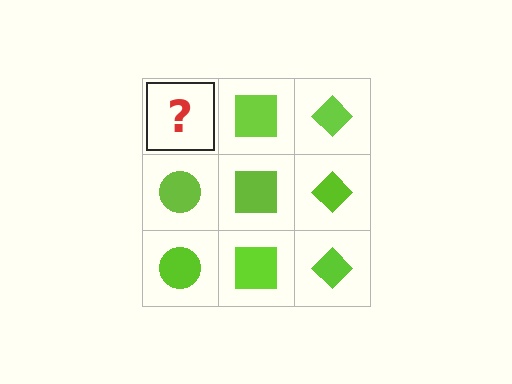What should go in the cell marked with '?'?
The missing cell should contain a lime circle.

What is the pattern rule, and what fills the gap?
The rule is that each column has a consistent shape. The gap should be filled with a lime circle.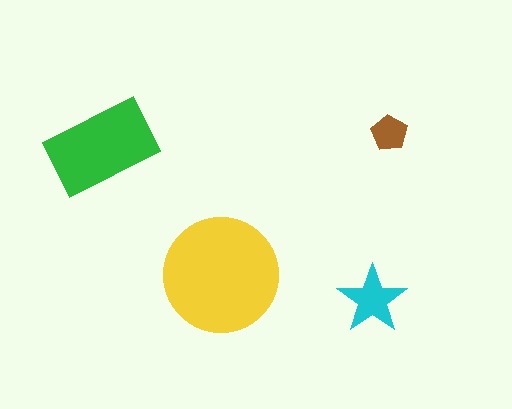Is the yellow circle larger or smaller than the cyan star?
Larger.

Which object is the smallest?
The brown pentagon.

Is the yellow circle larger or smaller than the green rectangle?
Larger.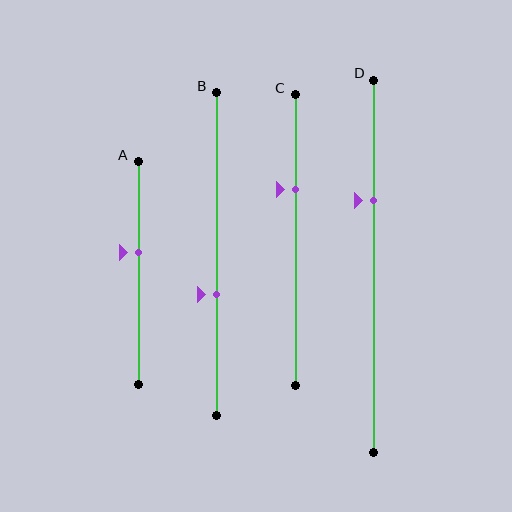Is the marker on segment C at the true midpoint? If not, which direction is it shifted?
No, the marker on segment C is shifted upward by about 18% of the segment length.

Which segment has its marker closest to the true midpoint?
Segment A has its marker closest to the true midpoint.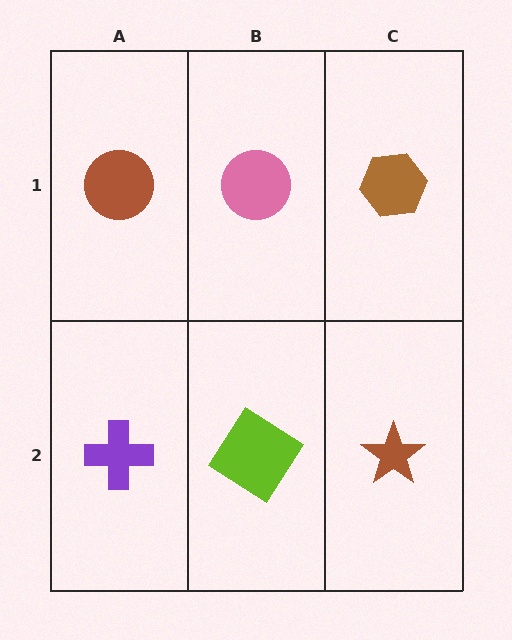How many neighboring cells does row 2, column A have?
2.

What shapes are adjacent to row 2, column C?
A brown hexagon (row 1, column C), a lime diamond (row 2, column B).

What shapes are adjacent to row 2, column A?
A brown circle (row 1, column A), a lime diamond (row 2, column B).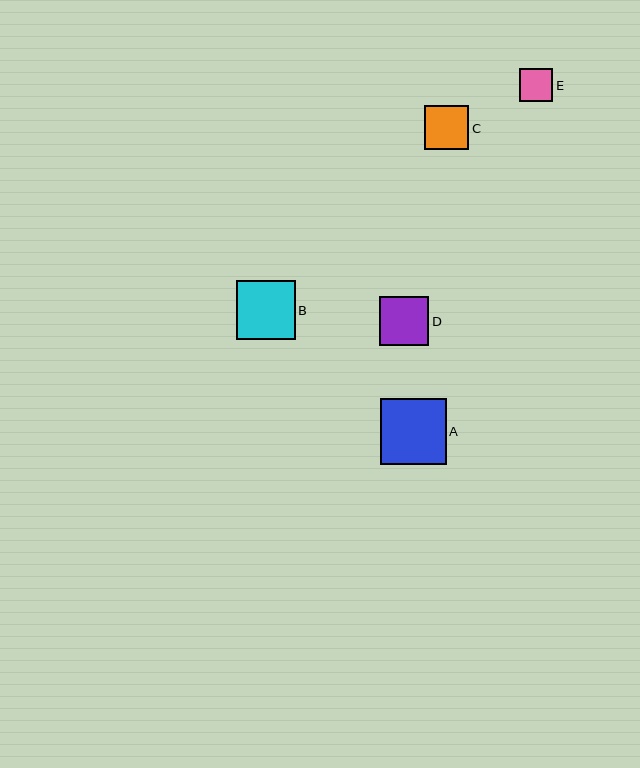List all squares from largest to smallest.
From largest to smallest: A, B, D, C, E.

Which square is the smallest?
Square E is the smallest with a size of approximately 33 pixels.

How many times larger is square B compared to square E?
Square B is approximately 1.7 times the size of square E.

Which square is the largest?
Square A is the largest with a size of approximately 65 pixels.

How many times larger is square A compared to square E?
Square A is approximately 2.0 times the size of square E.